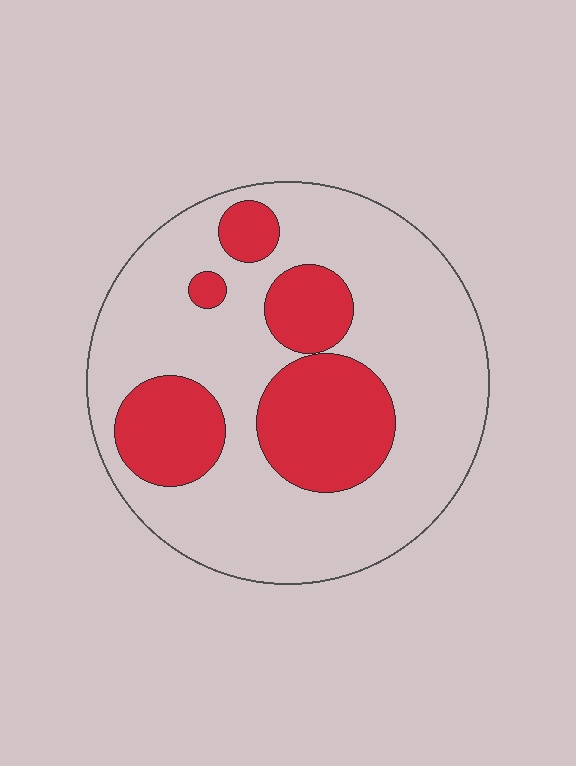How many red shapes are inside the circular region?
5.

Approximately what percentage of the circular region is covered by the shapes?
Approximately 30%.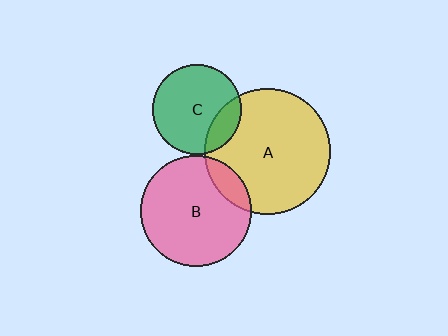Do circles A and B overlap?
Yes.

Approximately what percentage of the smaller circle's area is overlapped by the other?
Approximately 15%.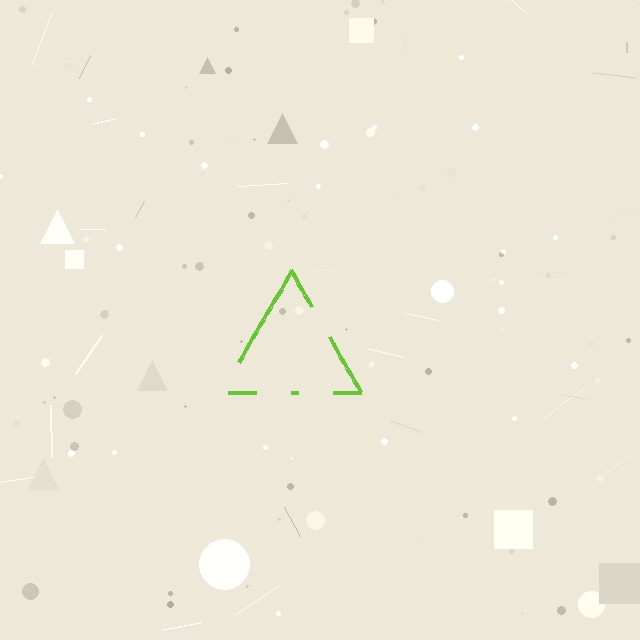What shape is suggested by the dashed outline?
The dashed outline suggests a triangle.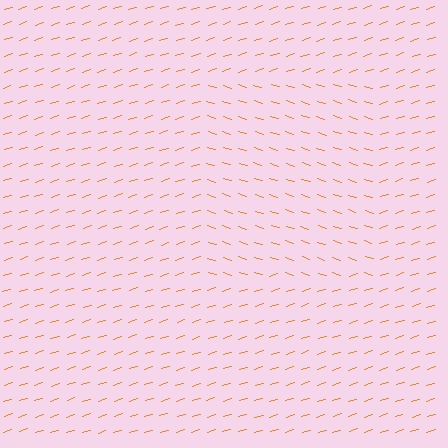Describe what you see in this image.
The image is filled with small orange line segments. A rectangle region in the image has lines oriented differently from the surrounding lines, creating a visible texture boundary.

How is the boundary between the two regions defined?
The boundary is defined purely by a change in line orientation (approximately 34 degrees difference). All lines are the same color and thickness.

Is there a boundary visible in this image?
Yes, there is a texture boundary formed by a change in line orientation.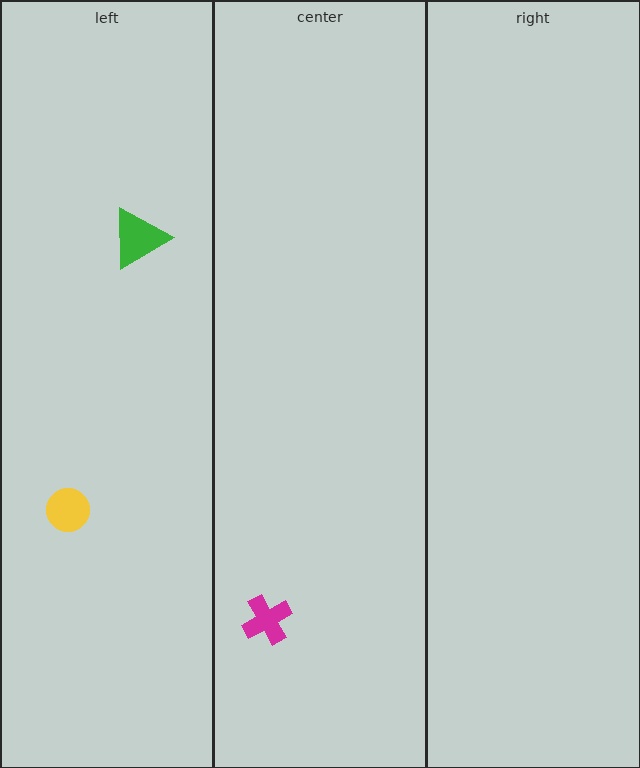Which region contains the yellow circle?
The left region.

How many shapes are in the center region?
1.